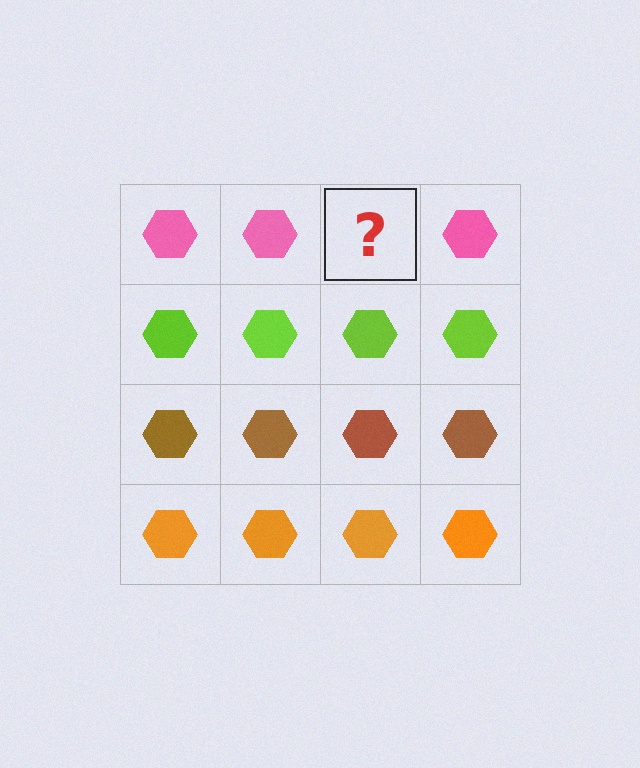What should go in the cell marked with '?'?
The missing cell should contain a pink hexagon.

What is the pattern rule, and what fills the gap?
The rule is that each row has a consistent color. The gap should be filled with a pink hexagon.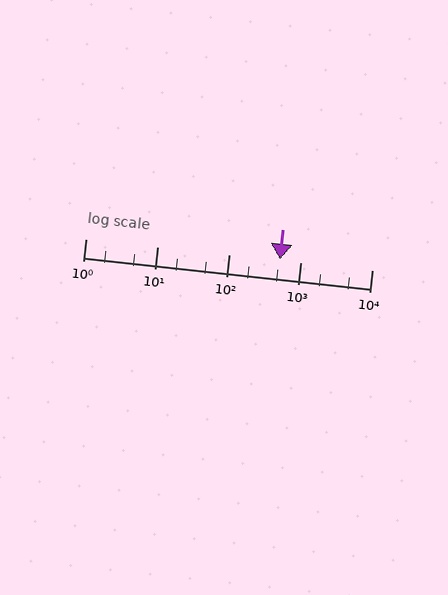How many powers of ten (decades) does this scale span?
The scale spans 4 decades, from 1 to 10000.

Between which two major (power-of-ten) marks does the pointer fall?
The pointer is between 100 and 1000.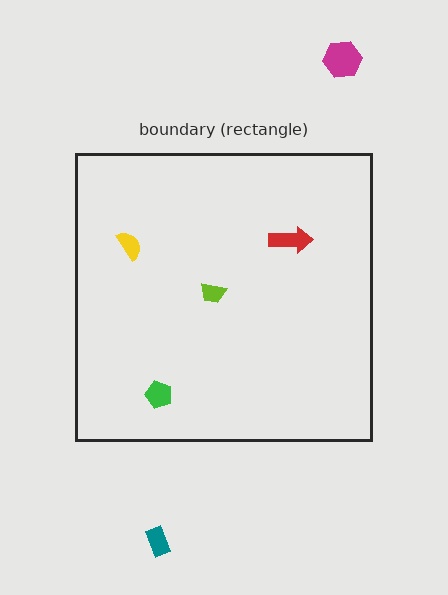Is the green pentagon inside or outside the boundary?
Inside.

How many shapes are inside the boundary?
4 inside, 2 outside.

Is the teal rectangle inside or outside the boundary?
Outside.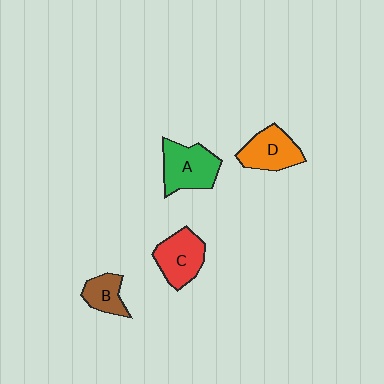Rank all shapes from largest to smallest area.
From largest to smallest: A (green), C (red), D (orange), B (brown).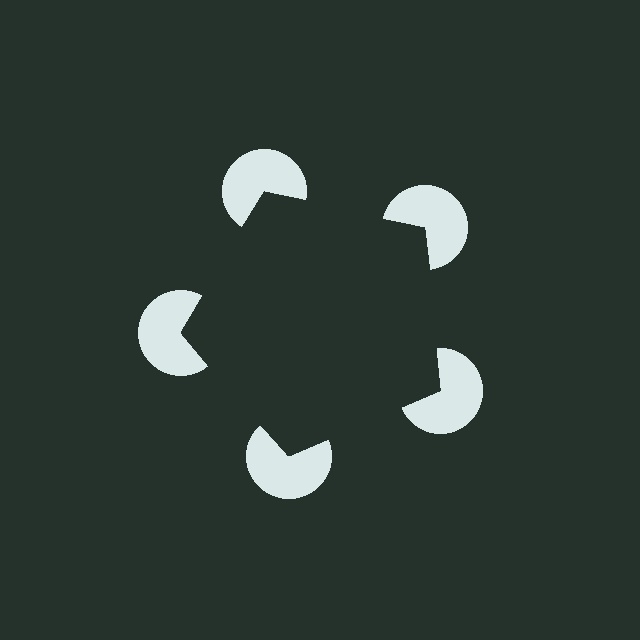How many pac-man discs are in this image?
There are 5 — one at each vertex of the illusory pentagon.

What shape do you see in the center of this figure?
An illusory pentagon — its edges are inferred from the aligned wedge cuts in the pac-man discs, not physically drawn.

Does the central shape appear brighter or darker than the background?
It typically appears slightly darker than the background, even though no actual brightness change is drawn.